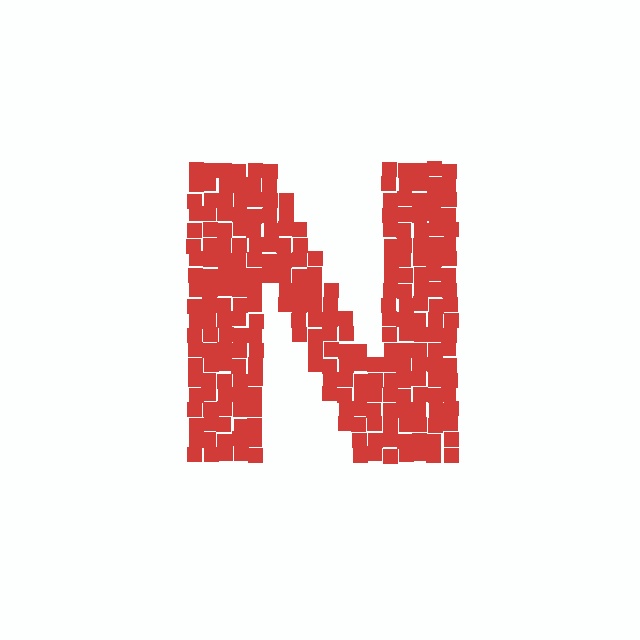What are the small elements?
The small elements are squares.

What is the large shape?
The large shape is the letter N.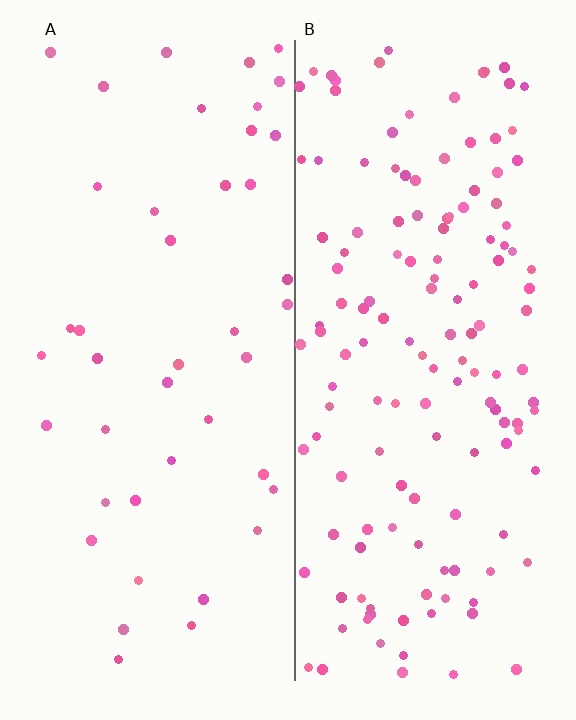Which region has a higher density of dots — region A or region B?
B (the right).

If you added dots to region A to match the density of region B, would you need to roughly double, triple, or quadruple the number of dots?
Approximately triple.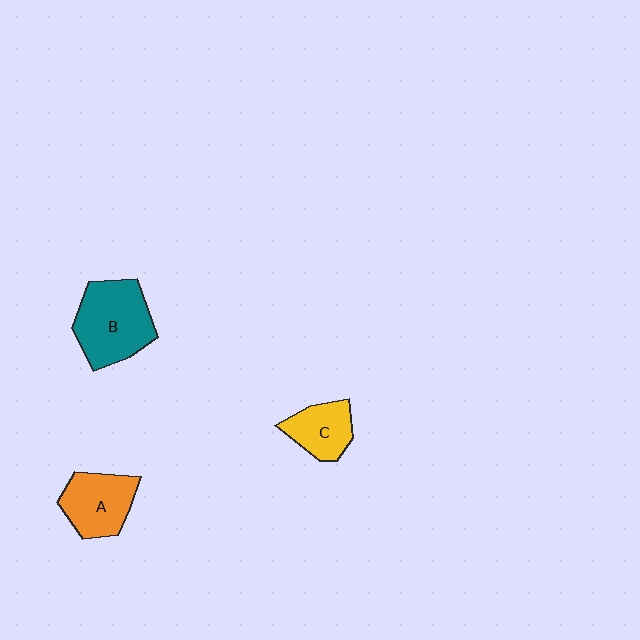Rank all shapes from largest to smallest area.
From largest to smallest: B (teal), A (orange), C (yellow).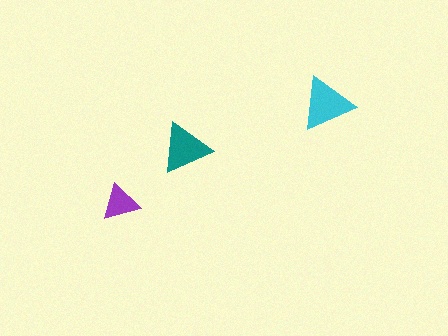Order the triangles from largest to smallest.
the cyan one, the teal one, the purple one.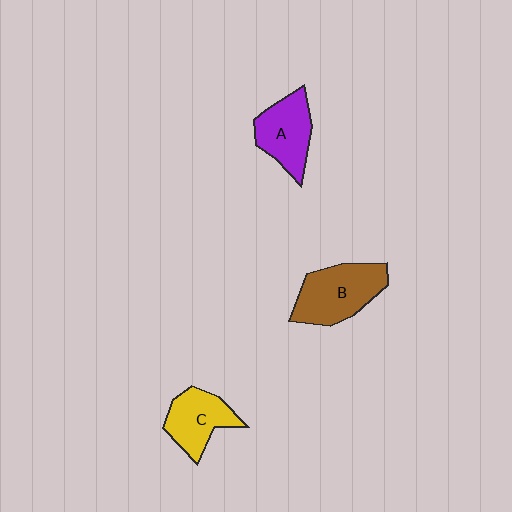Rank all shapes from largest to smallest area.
From largest to smallest: B (brown), A (purple), C (yellow).